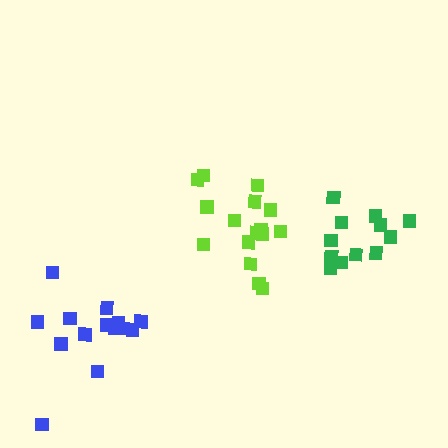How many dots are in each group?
Group 1: 15 dots, Group 2: 12 dots, Group 3: 16 dots (43 total).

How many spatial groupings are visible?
There are 3 spatial groupings.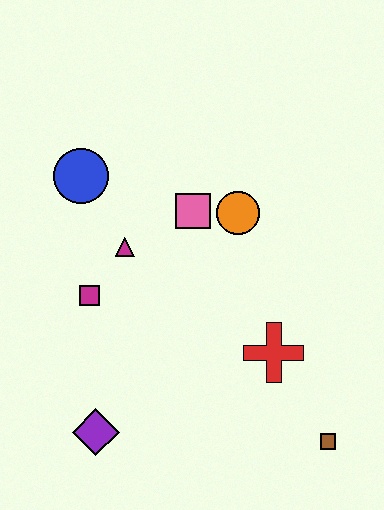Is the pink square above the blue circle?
No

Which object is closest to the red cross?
The brown square is closest to the red cross.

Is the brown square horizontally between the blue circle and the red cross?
No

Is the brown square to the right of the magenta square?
Yes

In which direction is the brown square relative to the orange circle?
The brown square is below the orange circle.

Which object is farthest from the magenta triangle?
The brown square is farthest from the magenta triangle.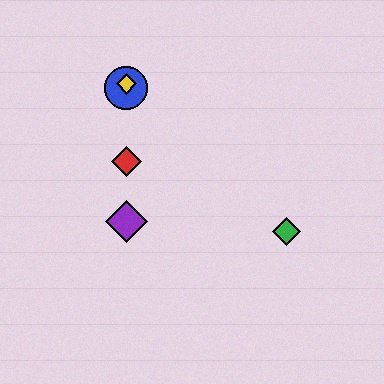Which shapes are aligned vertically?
The red diamond, the blue circle, the yellow diamond, the purple diamond are aligned vertically.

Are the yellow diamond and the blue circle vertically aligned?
Yes, both are at x≈126.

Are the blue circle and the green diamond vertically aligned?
No, the blue circle is at x≈126 and the green diamond is at x≈286.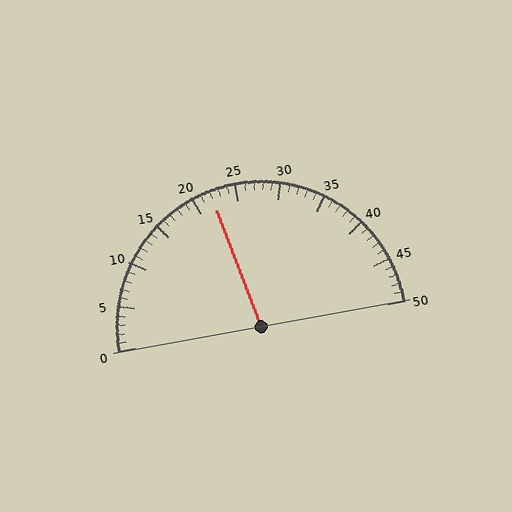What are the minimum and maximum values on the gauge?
The gauge ranges from 0 to 50.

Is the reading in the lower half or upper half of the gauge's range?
The reading is in the lower half of the range (0 to 50).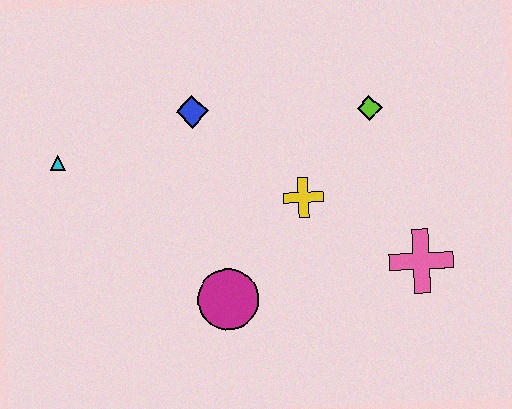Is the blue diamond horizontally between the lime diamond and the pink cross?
No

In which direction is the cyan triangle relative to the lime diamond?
The cyan triangle is to the left of the lime diamond.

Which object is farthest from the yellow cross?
The cyan triangle is farthest from the yellow cross.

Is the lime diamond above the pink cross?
Yes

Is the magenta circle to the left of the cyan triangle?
No